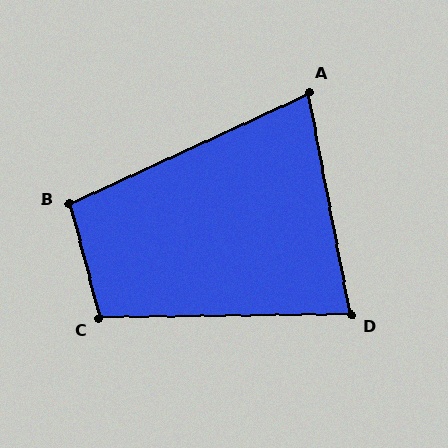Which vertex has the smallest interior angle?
A, at approximately 76 degrees.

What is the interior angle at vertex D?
Approximately 80 degrees (acute).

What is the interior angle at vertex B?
Approximately 100 degrees (obtuse).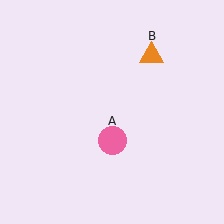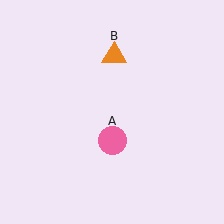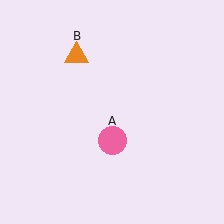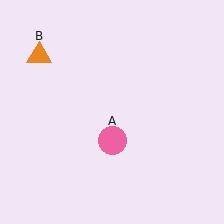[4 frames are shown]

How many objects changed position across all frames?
1 object changed position: orange triangle (object B).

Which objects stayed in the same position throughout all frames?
Pink circle (object A) remained stationary.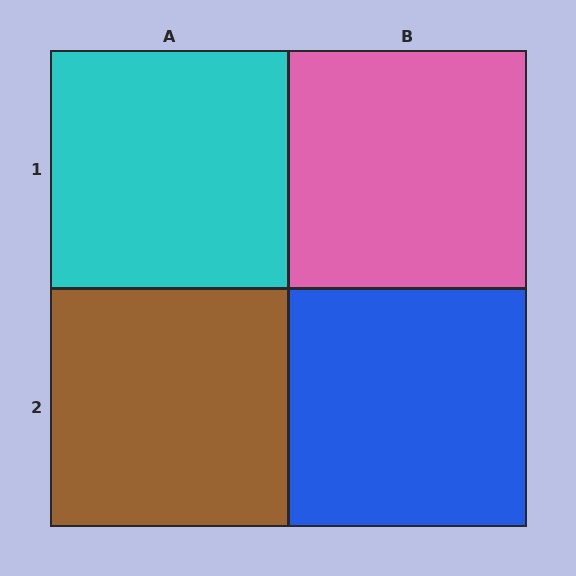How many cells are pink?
1 cell is pink.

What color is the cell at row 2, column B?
Blue.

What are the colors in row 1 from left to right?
Cyan, pink.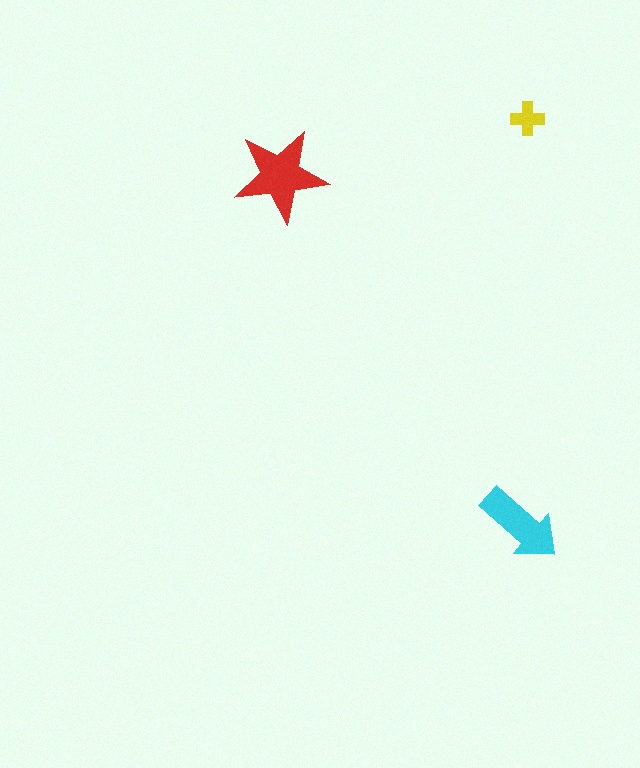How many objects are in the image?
There are 3 objects in the image.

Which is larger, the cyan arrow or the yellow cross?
The cyan arrow.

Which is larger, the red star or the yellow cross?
The red star.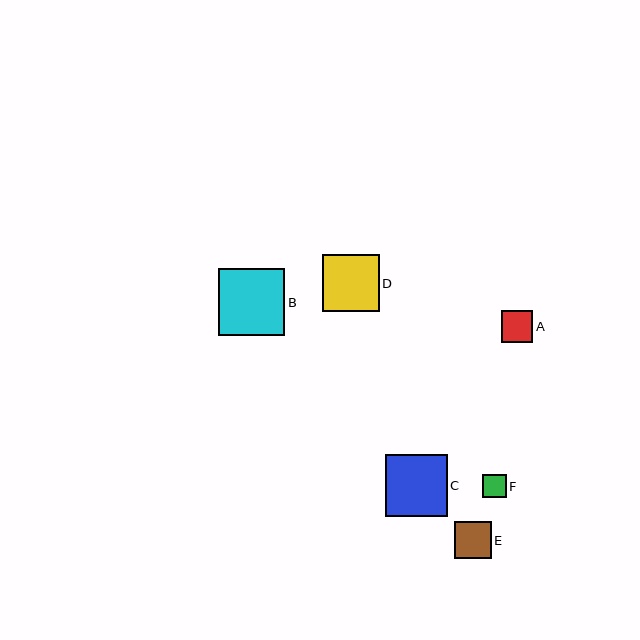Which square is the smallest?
Square F is the smallest with a size of approximately 23 pixels.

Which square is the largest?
Square B is the largest with a size of approximately 66 pixels.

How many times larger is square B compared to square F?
Square B is approximately 2.8 times the size of square F.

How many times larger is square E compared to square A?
Square E is approximately 1.2 times the size of square A.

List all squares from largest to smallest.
From largest to smallest: B, C, D, E, A, F.